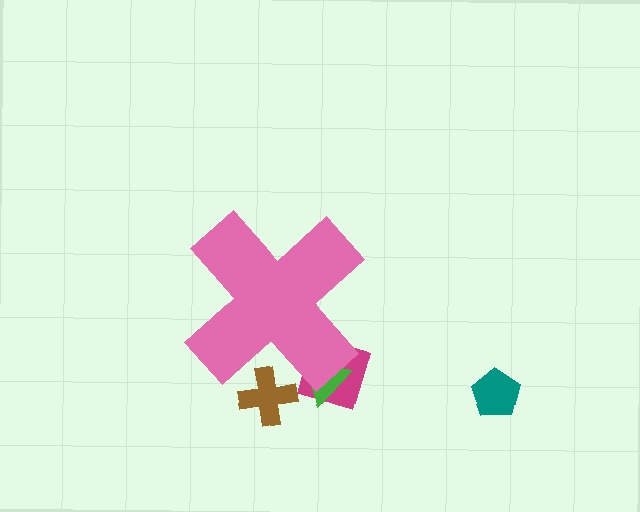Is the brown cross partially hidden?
Yes, the brown cross is partially hidden behind the pink cross.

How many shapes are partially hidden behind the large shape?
3 shapes are partially hidden.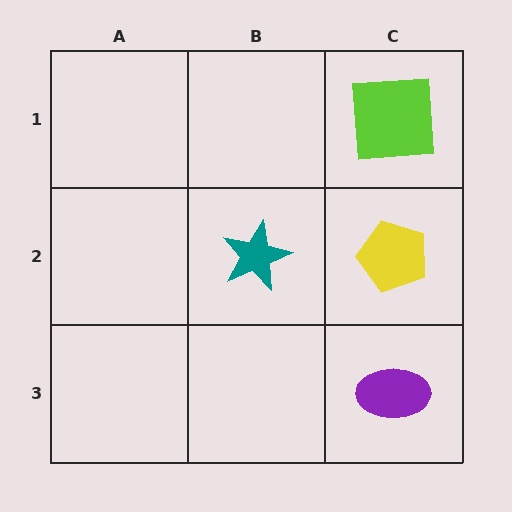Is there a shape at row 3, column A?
No, that cell is empty.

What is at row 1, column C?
A lime square.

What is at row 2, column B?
A teal star.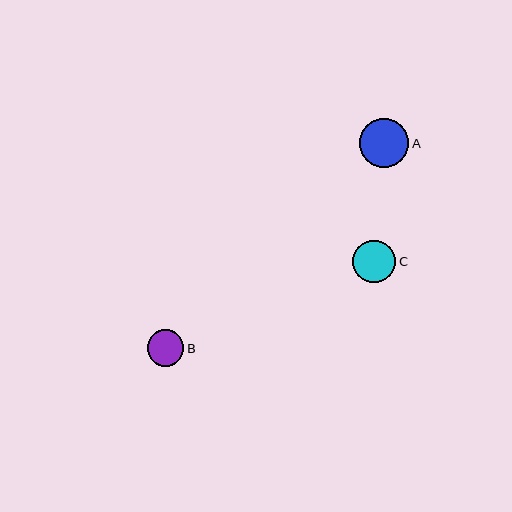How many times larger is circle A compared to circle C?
Circle A is approximately 1.1 times the size of circle C.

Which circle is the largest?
Circle A is the largest with a size of approximately 49 pixels.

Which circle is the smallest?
Circle B is the smallest with a size of approximately 37 pixels.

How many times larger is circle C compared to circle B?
Circle C is approximately 1.2 times the size of circle B.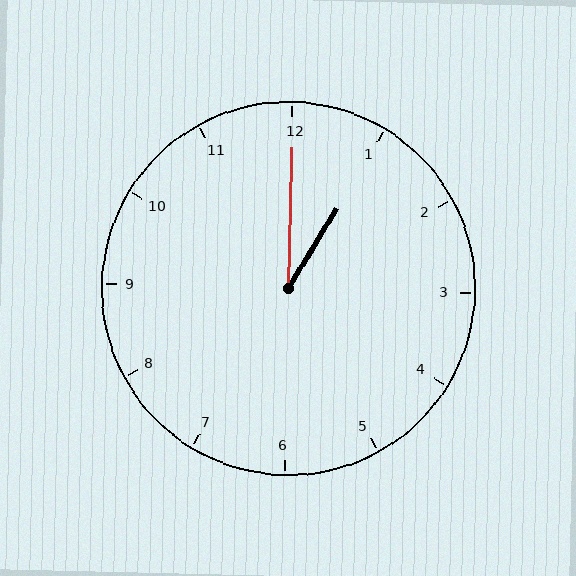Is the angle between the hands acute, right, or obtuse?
It is acute.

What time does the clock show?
1:00.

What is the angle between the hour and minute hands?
Approximately 30 degrees.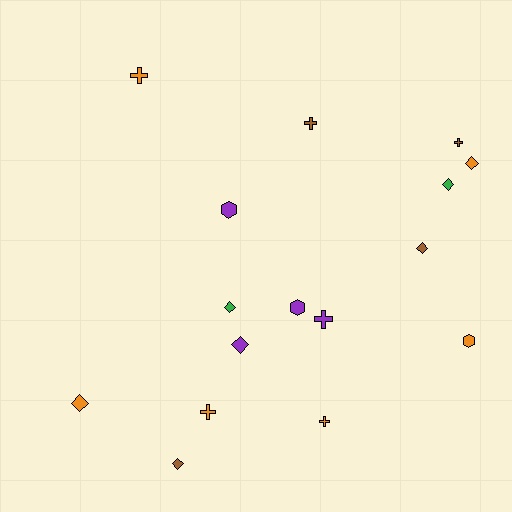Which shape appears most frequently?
Diamond, with 7 objects.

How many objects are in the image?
There are 16 objects.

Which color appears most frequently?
Orange, with 6 objects.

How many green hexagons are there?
There are no green hexagons.